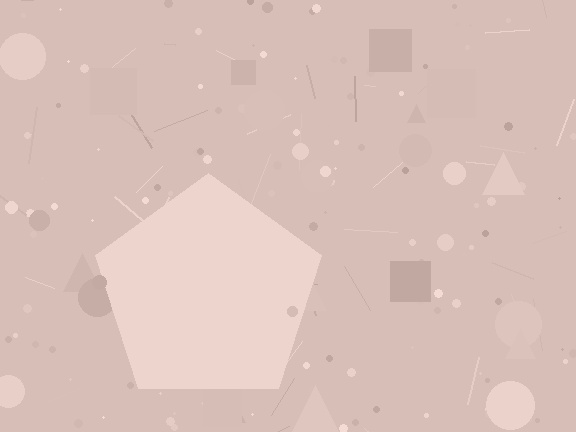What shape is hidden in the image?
A pentagon is hidden in the image.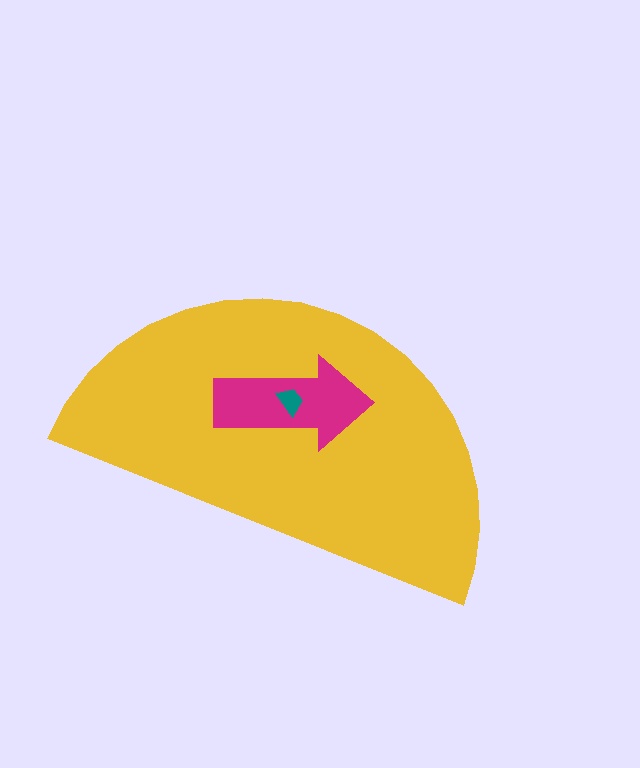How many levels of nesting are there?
3.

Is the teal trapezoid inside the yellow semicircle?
Yes.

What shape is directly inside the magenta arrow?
The teal trapezoid.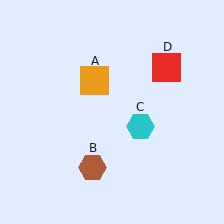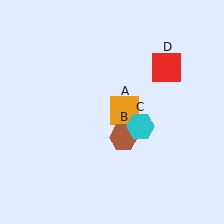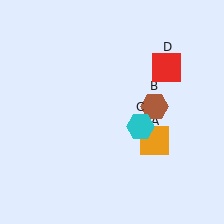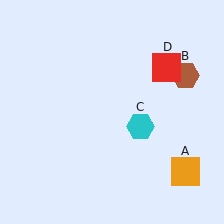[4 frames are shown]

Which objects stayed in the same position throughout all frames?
Cyan hexagon (object C) and red square (object D) remained stationary.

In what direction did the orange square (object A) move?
The orange square (object A) moved down and to the right.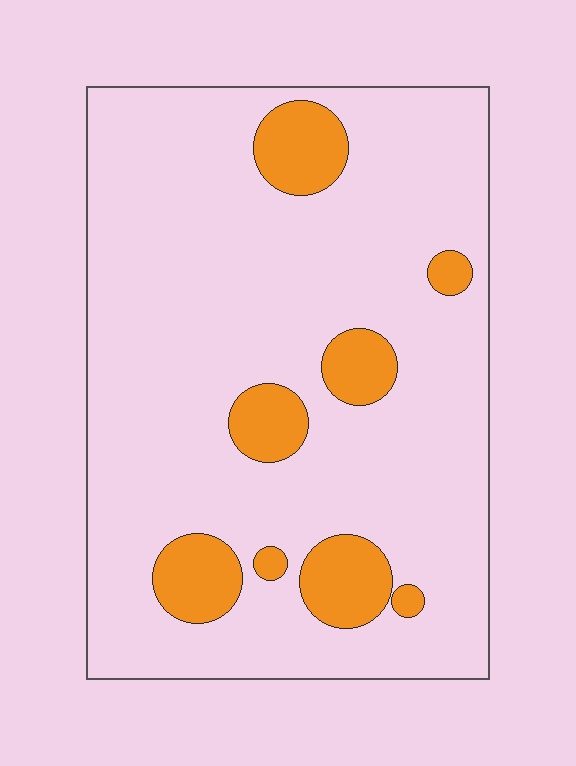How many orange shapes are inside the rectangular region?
8.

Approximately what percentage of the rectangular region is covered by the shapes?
Approximately 15%.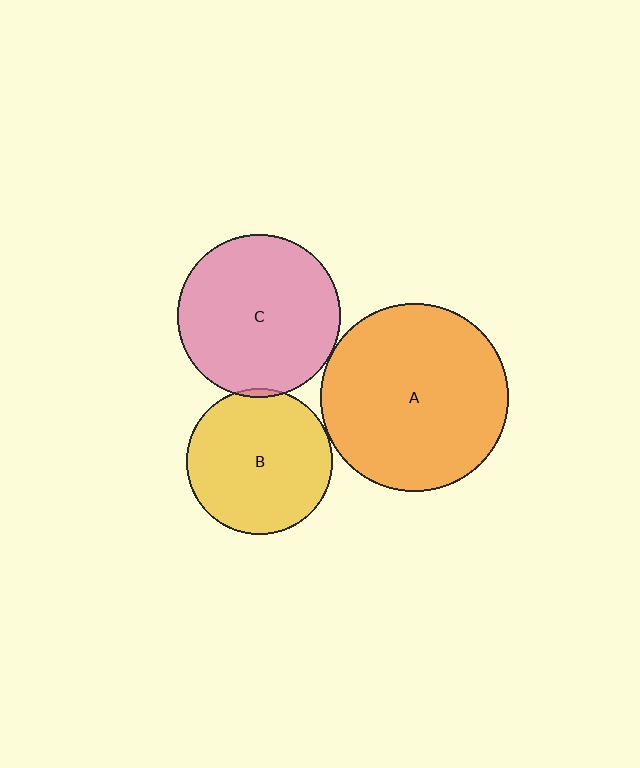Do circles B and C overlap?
Yes.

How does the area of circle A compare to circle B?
Approximately 1.7 times.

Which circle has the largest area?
Circle A (orange).